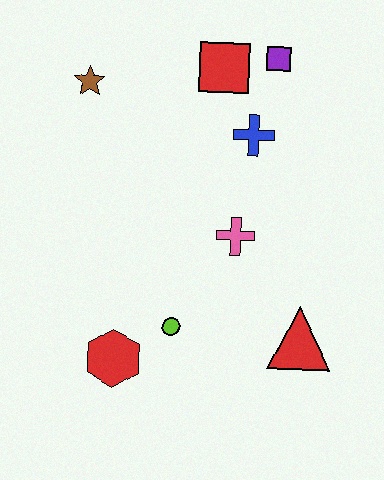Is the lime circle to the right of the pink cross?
No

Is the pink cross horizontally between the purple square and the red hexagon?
Yes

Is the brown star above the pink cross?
Yes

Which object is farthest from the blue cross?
The red hexagon is farthest from the blue cross.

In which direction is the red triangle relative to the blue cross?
The red triangle is below the blue cross.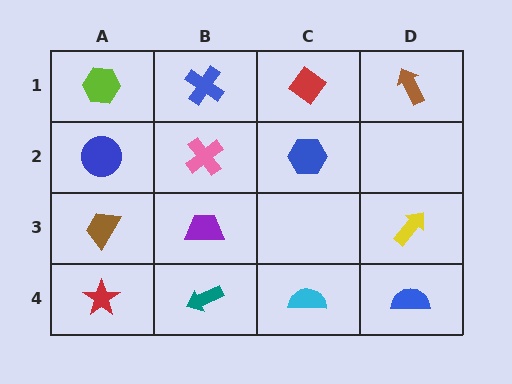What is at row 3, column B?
A purple trapezoid.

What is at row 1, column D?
A brown arrow.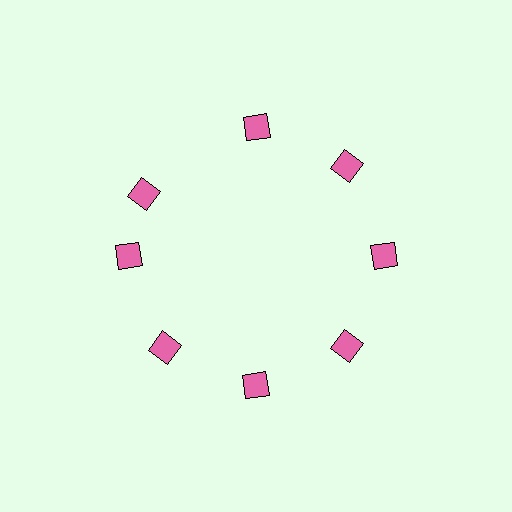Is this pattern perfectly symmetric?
No. The 8 pink diamonds are arranged in a ring, but one element near the 10 o'clock position is rotated out of alignment along the ring, breaking the 8-fold rotational symmetry.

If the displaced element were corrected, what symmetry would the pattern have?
It would have 8-fold rotational symmetry — the pattern would map onto itself every 45 degrees.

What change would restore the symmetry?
The symmetry would be restored by rotating it back into even spacing with its neighbors so that all 8 diamonds sit at equal angles and equal distance from the center.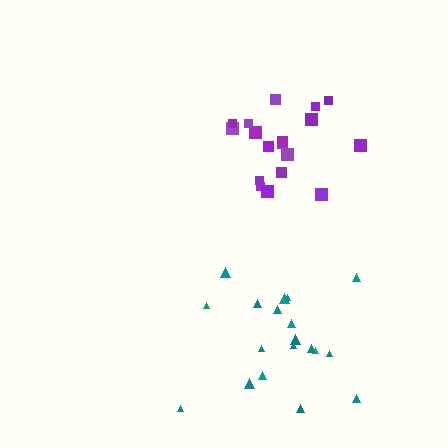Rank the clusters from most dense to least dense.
purple, teal.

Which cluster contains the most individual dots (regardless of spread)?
Purple (19).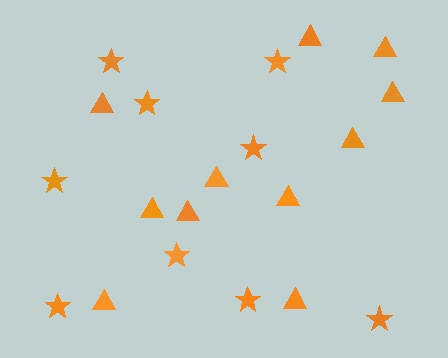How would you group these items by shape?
There are 2 groups: one group of stars (9) and one group of triangles (11).